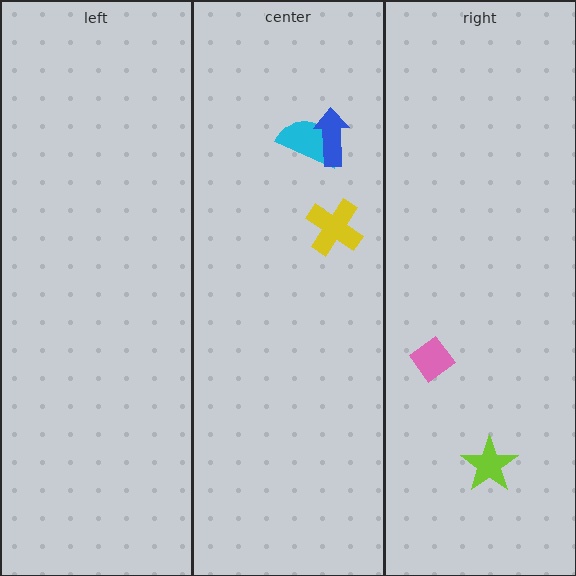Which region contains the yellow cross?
The center region.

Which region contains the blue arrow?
The center region.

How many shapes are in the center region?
3.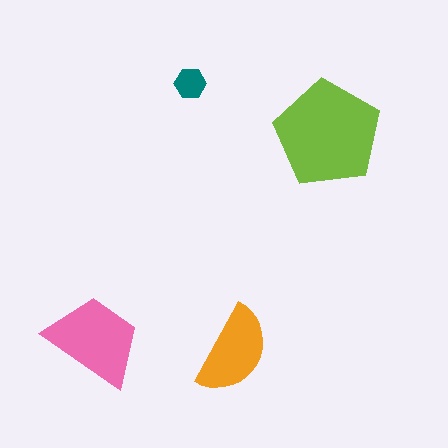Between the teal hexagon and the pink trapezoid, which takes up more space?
The pink trapezoid.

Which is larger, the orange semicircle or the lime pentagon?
The lime pentagon.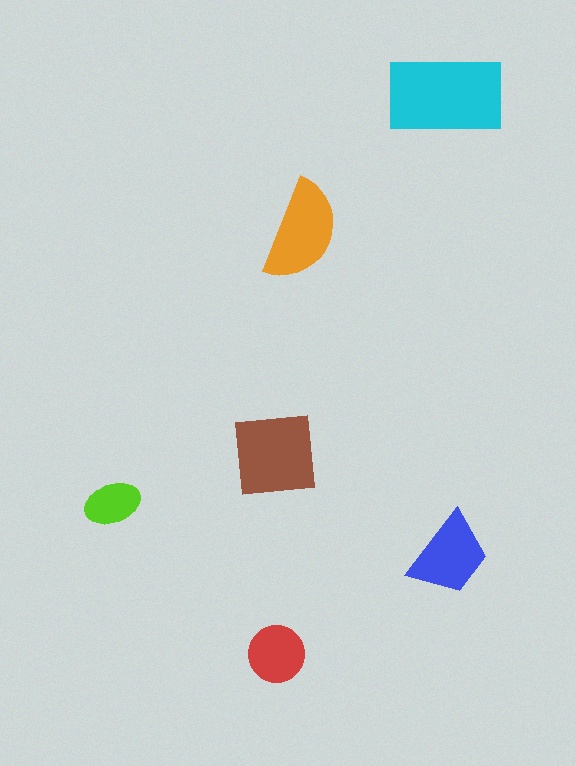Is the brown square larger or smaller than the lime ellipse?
Larger.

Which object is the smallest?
The lime ellipse.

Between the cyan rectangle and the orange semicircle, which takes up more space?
The cyan rectangle.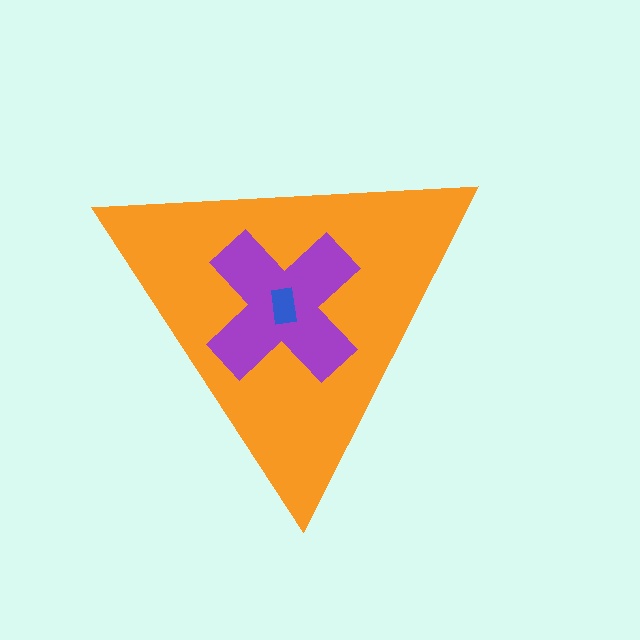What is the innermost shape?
The blue rectangle.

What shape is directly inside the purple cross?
The blue rectangle.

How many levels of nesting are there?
3.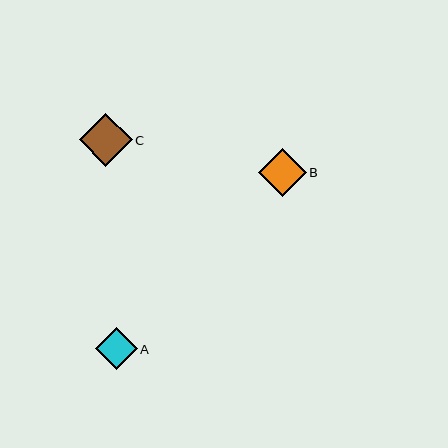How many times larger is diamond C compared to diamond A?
Diamond C is approximately 1.3 times the size of diamond A.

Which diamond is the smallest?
Diamond A is the smallest with a size of approximately 42 pixels.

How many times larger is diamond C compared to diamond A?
Diamond C is approximately 1.3 times the size of diamond A.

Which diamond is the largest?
Diamond C is the largest with a size of approximately 53 pixels.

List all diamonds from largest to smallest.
From largest to smallest: C, B, A.